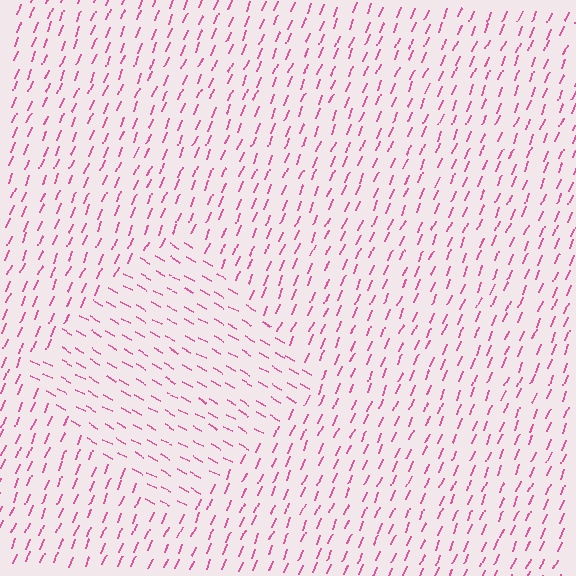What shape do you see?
I see a diamond.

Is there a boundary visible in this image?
Yes, there is a texture boundary formed by a change in line orientation.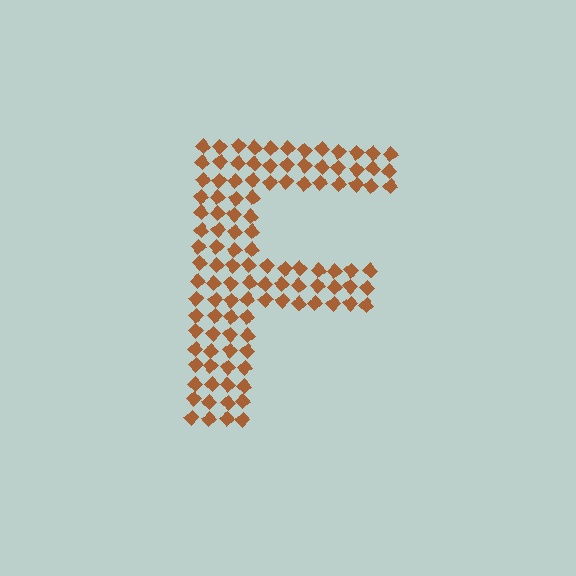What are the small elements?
The small elements are diamonds.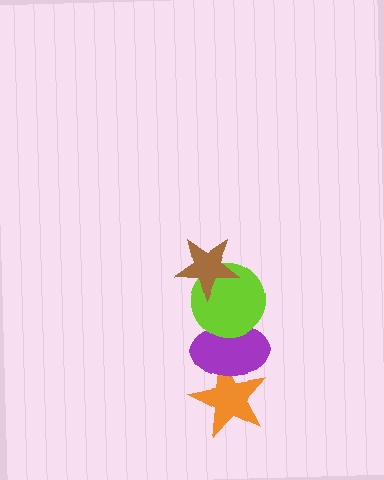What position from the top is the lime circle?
The lime circle is 2nd from the top.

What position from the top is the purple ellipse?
The purple ellipse is 3rd from the top.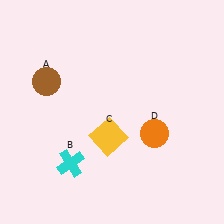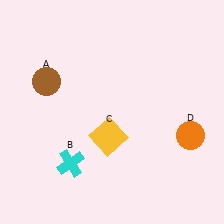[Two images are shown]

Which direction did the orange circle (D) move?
The orange circle (D) moved right.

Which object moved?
The orange circle (D) moved right.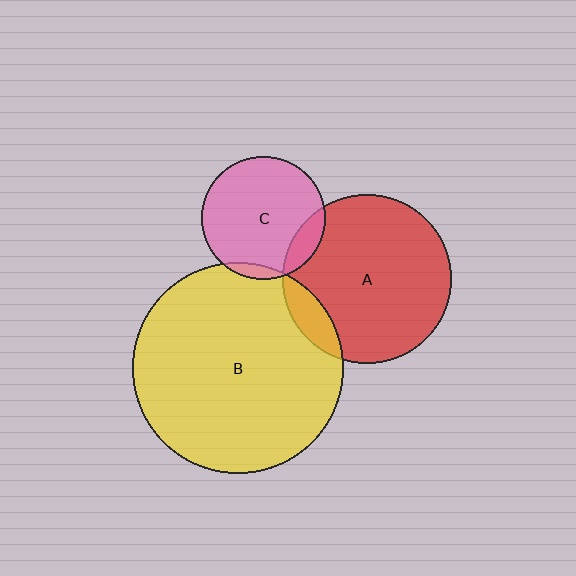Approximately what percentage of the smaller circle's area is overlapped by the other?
Approximately 10%.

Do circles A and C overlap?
Yes.